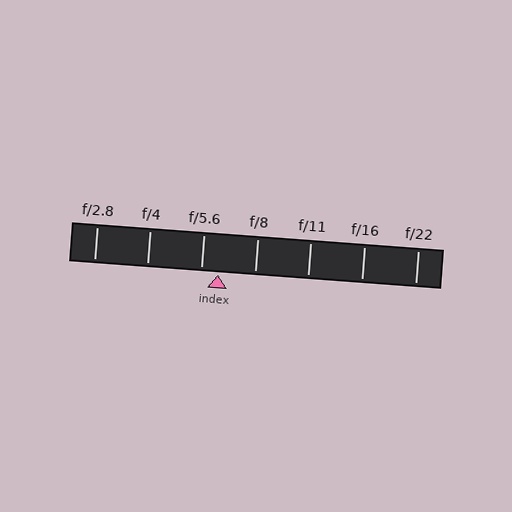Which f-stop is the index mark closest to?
The index mark is closest to f/5.6.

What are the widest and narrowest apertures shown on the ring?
The widest aperture shown is f/2.8 and the narrowest is f/22.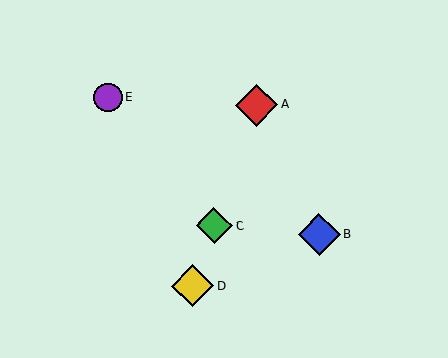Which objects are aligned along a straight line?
Objects A, C, D are aligned along a straight line.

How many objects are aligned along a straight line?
3 objects (A, C, D) are aligned along a straight line.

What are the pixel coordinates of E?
Object E is at (108, 98).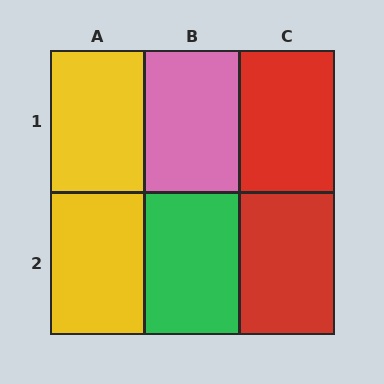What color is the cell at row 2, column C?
Red.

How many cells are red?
2 cells are red.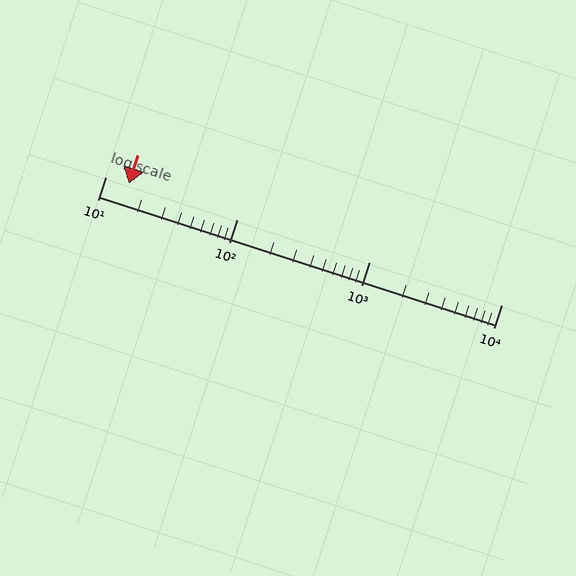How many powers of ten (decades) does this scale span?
The scale spans 3 decades, from 10 to 10000.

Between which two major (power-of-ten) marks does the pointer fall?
The pointer is between 10 and 100.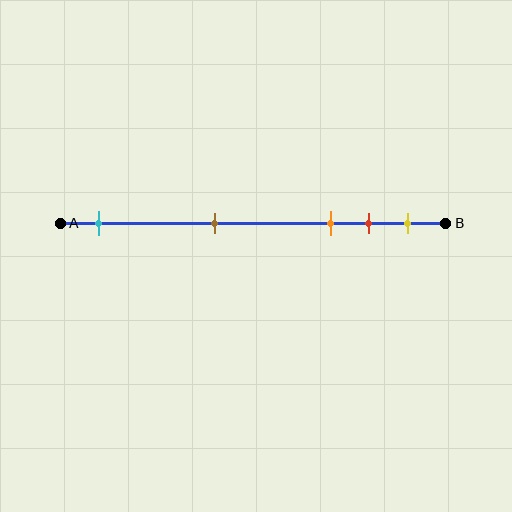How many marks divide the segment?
There are 5 marks dividing the segment.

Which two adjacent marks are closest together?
The red and yellow marks are the closest adjacent pair.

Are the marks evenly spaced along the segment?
No, the marks are not evenly spaced.